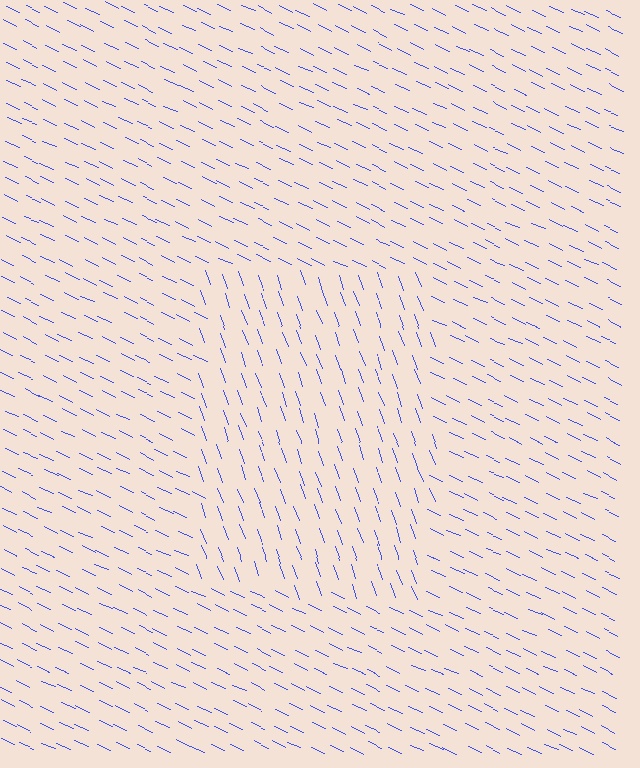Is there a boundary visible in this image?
Yes, there is a texture boundary formed by a change in line orientation.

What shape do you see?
I see a rectangle.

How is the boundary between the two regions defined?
The boundary is defined purely by a change in line orientation (approximately 45 degrees difference). All lines are the same color and thickness.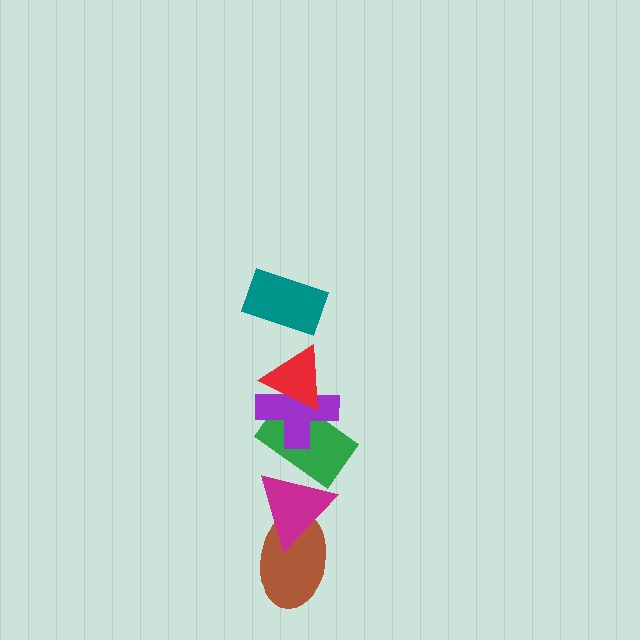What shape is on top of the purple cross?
The red triangle is on top of the purple cross.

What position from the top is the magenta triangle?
The magenta triangle is 5th from the top.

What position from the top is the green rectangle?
The green rectangle is 4th from the top.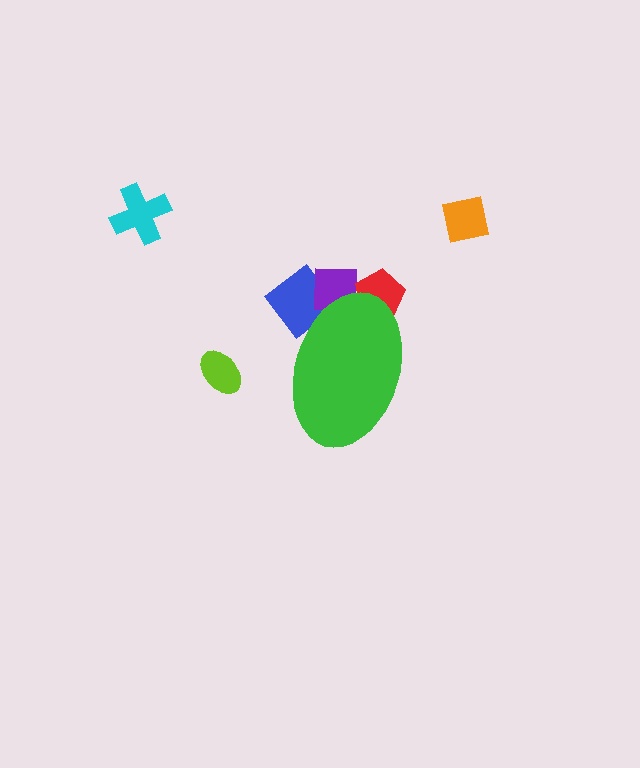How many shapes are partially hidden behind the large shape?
3 shapes are partially hidden.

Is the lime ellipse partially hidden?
No, the lime ellipse is fully visible.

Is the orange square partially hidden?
No, the orange square is fully visible.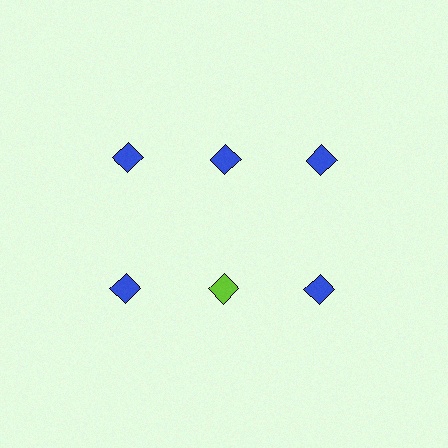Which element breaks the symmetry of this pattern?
The lime diamond in the second row, second from left column breaks the symmetry. All other shapes are blue diamonds.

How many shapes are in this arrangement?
There are 6 shapes arranged in a grid pattern.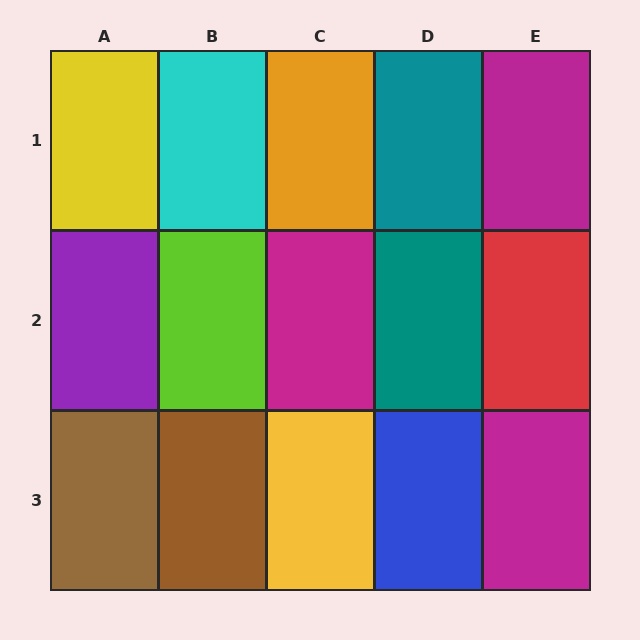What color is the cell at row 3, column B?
Brown.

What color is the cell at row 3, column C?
Yellow.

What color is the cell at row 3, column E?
Magenta.